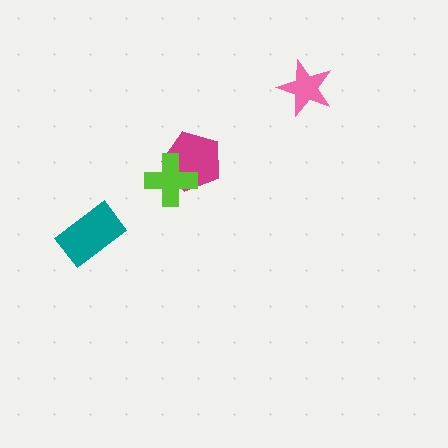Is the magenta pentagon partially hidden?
Yes, it is partially covered by another shape.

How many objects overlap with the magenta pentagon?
1 object overlaps with the magenta pentagon.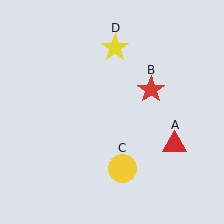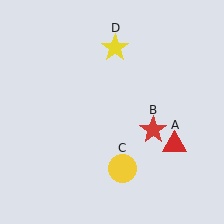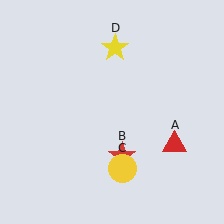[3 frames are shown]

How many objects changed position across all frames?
1 object changed position: red star (object B).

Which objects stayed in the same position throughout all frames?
Red triangle (object A) and yellow circle (object C) and yellow star (object D) remained stationary.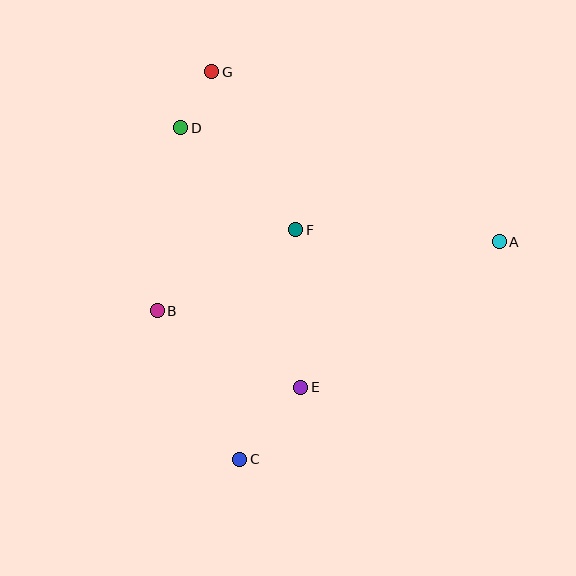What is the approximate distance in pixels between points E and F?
The distance between E and F is approximately 158 pixels.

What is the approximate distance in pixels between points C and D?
The distance between C and D is approximately 337 pixels.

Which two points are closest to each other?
Points D and G are closest to each other.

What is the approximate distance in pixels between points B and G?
The distance between B and G is approximately 245 pixels.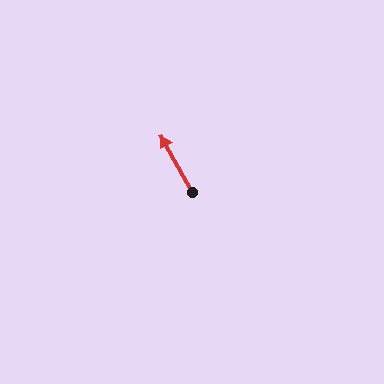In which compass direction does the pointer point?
Northwest.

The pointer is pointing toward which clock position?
Roughly 11 o'clock.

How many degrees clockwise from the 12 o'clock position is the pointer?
Approximately 331 degrees.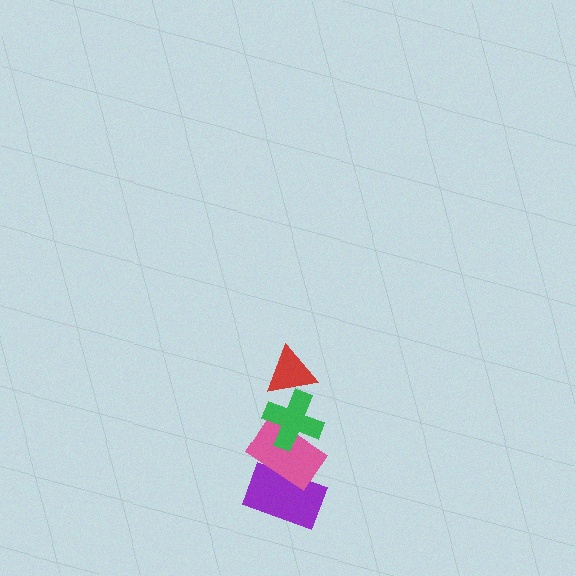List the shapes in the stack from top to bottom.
From top to bottom: the red triangle, the green cross, the pink rectangle, the purple rectangle.